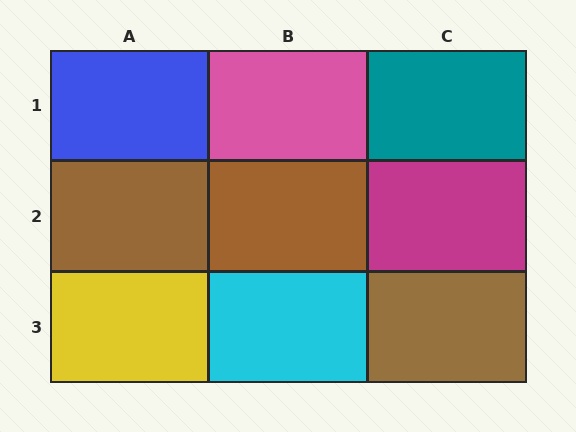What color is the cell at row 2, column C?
Magenta.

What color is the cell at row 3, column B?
Cyan.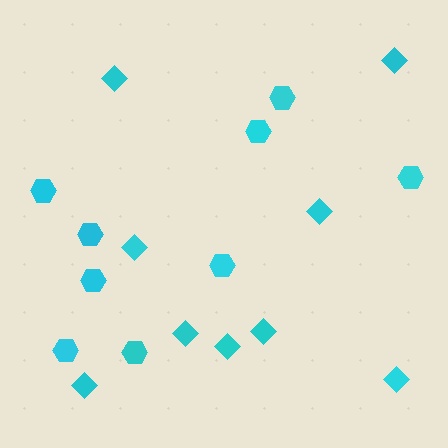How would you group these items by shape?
There are 2 groups: one group of hexagons (9) and one group of diamonds (9).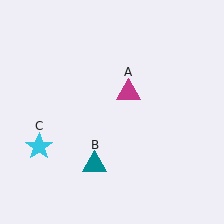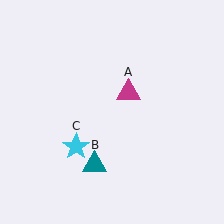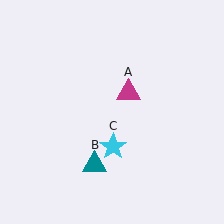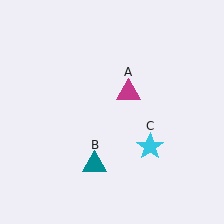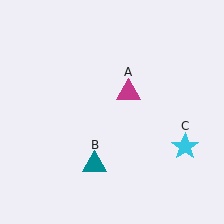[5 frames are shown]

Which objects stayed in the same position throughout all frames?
Magenta triangle (object A) and teal triangle (object B) remained stationary.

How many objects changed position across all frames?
1 object changed position: cyan star (object C).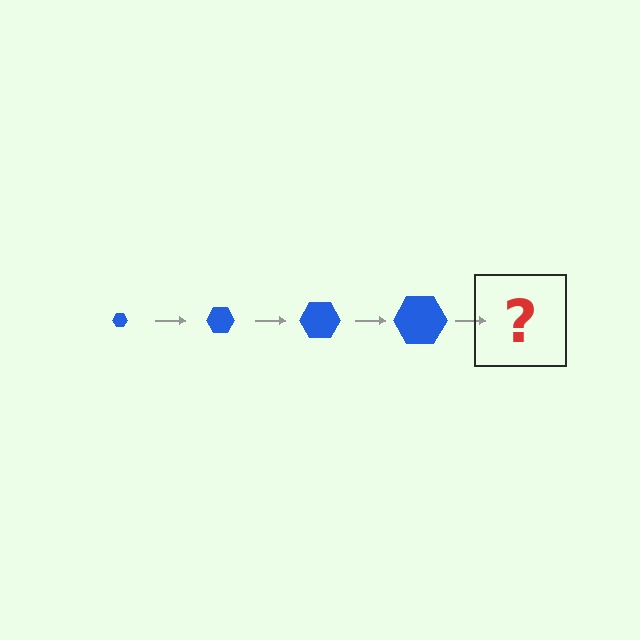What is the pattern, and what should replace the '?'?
The pattern is that the hexagon gets progressively larger each step. The '?' should be a blue hexagon, larger than the previous one.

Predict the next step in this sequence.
The next step is a blue hexagon, larger than the previous one.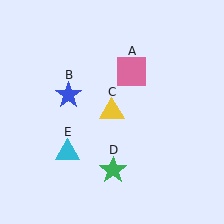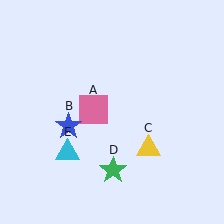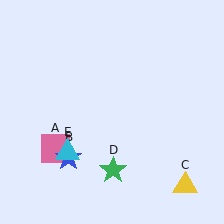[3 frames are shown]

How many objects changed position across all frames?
3 objects changed position: pink square (object A), blue star (object B), yellow triangle (object C).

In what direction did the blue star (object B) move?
The blue star (object B) moved down.